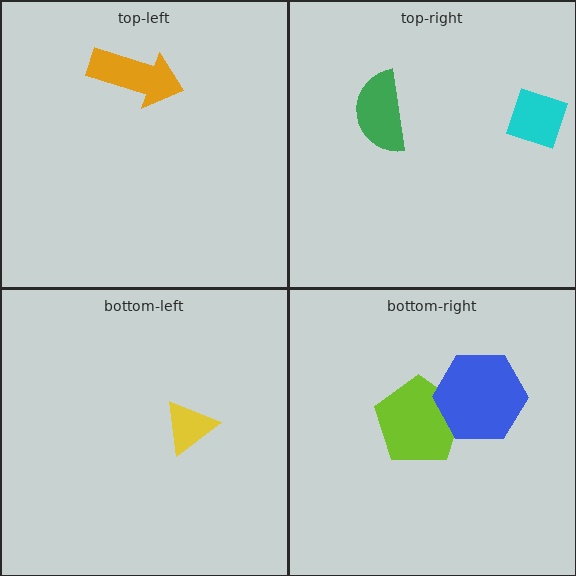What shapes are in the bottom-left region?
The yellow triangle.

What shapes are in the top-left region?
The orange arrow.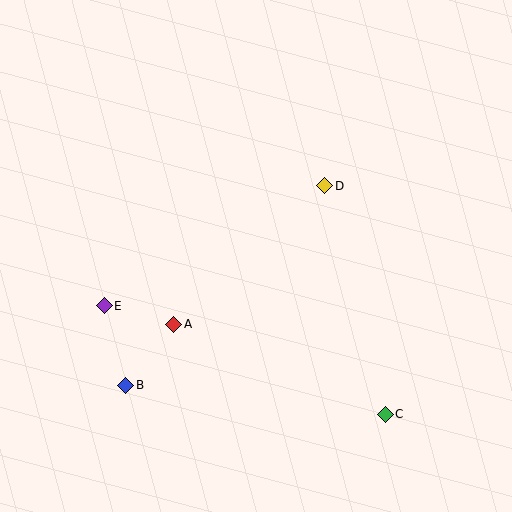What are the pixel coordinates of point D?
Point D is at (325, 186).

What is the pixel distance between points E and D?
The distance between E and D is 251 pixels.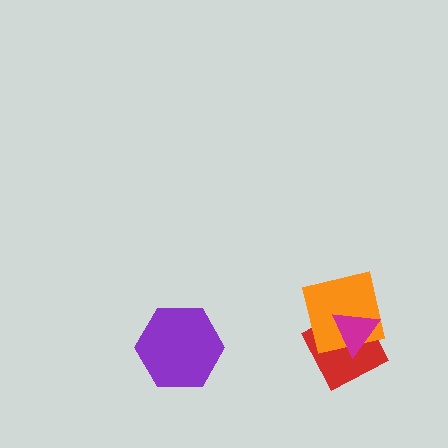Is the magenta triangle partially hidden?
No, no other shape covers it.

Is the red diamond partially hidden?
Yes, it is partially covered by another shape.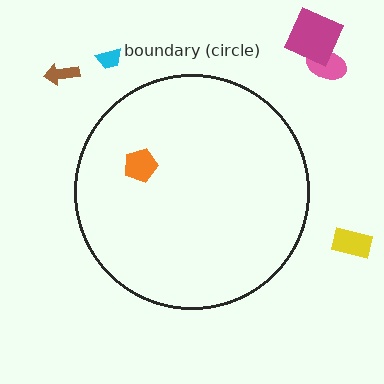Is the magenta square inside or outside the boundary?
Outside.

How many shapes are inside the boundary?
1 inside, 5 outside.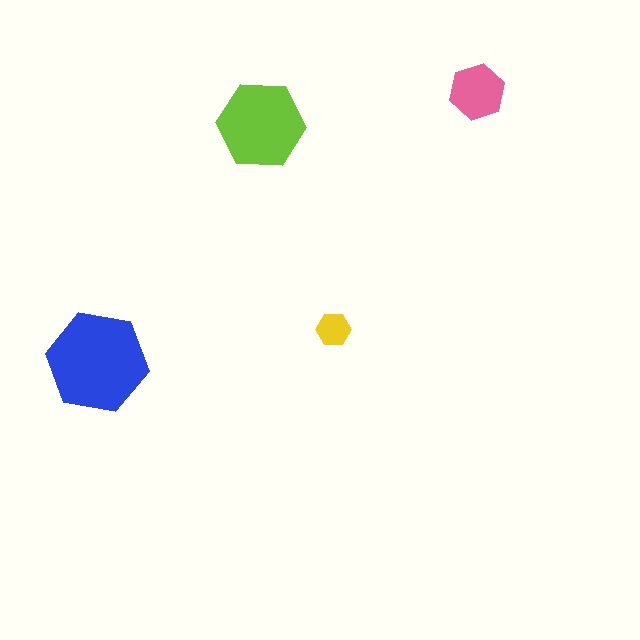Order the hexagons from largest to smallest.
the blue one, the lime one, the pink one, the yellow one.